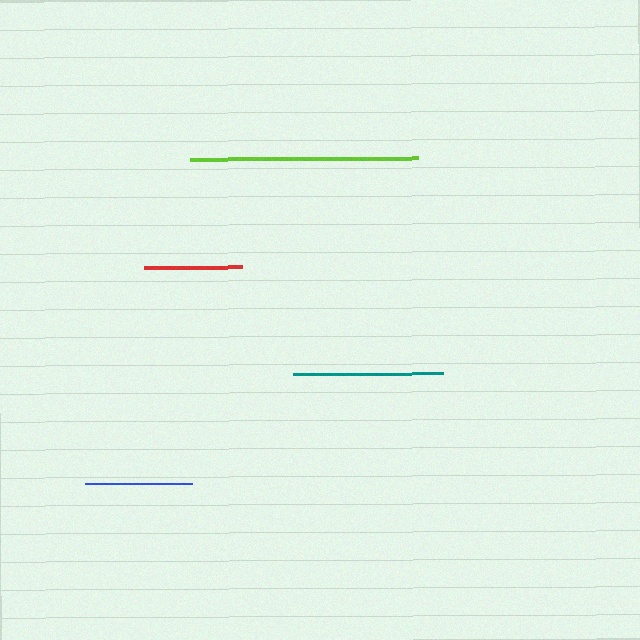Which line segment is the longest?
The lime line is the longest at approximately 228 pixels.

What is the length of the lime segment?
The lime segment is approximately 228 pixels long.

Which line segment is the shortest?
The red line is the shortest at approximately 98 pixels.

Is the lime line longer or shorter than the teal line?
The lime line is longer than the teal line.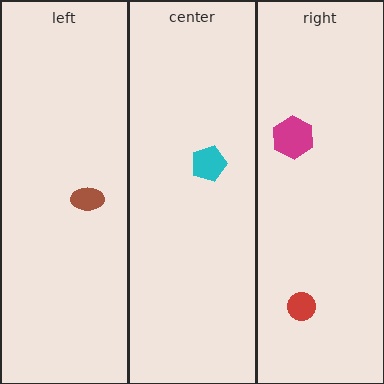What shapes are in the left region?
The brown ellipse.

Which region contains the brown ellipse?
The left region.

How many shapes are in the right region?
2.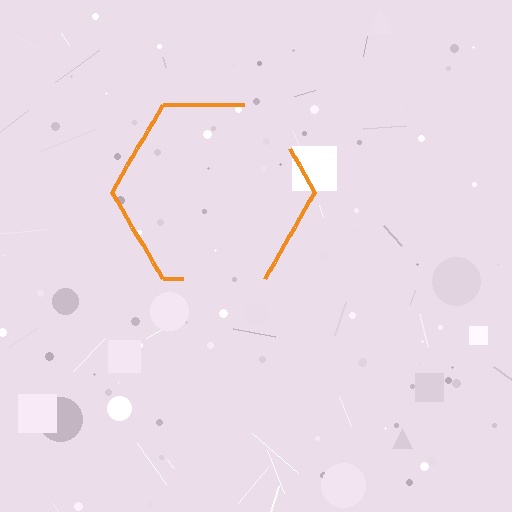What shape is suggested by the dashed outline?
The dashed outline suggests a hexagon.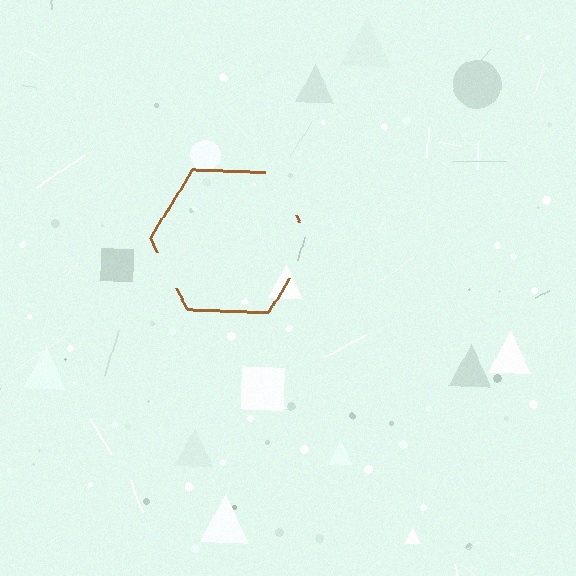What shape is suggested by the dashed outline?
The dashed outline suggests a hexagon.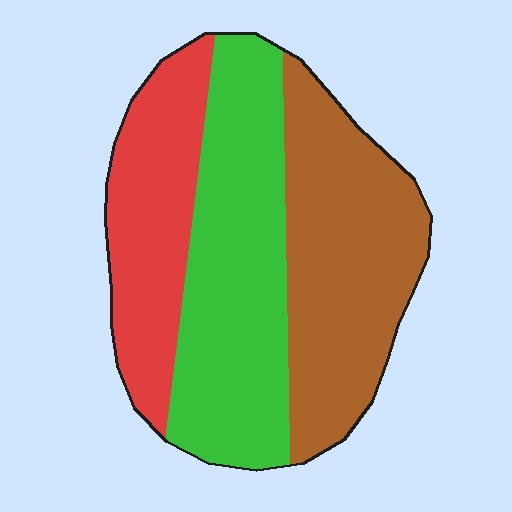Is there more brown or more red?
Brown.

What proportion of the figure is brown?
Brown takes up about three eighths (3/8) of the figure.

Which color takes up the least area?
Red, at roughly 25%.